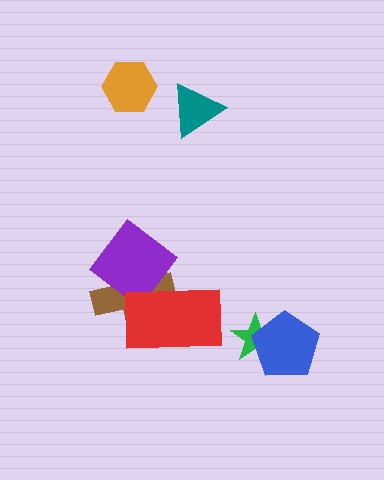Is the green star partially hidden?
Yes, it is partially covered by another shape.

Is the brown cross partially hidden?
Yes, it is partially covered by another shape.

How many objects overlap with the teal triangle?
0 objects overlap with the teal triangle.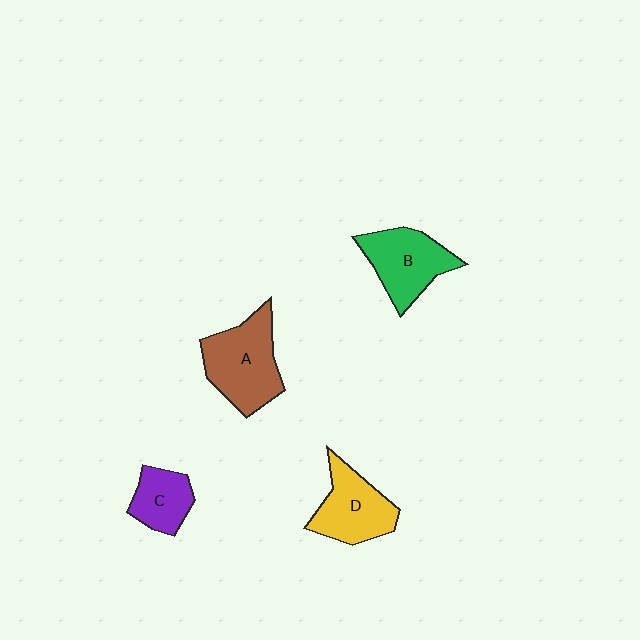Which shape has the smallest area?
Shape C (purple).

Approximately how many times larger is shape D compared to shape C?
Approximately 1.5 times.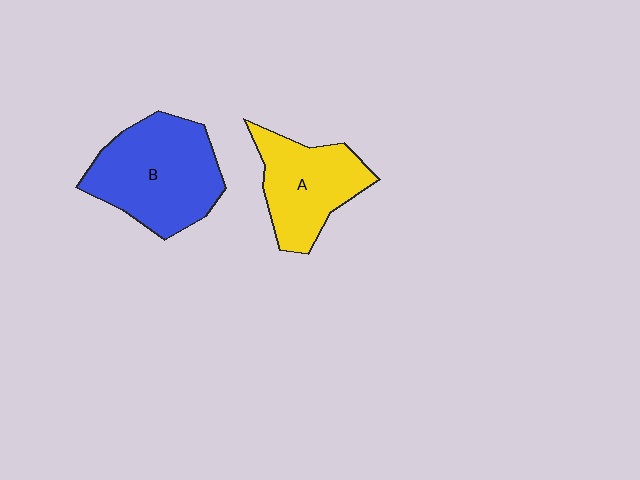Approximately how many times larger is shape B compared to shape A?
Approximately 1.3 times.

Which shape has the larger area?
Shape B (blue).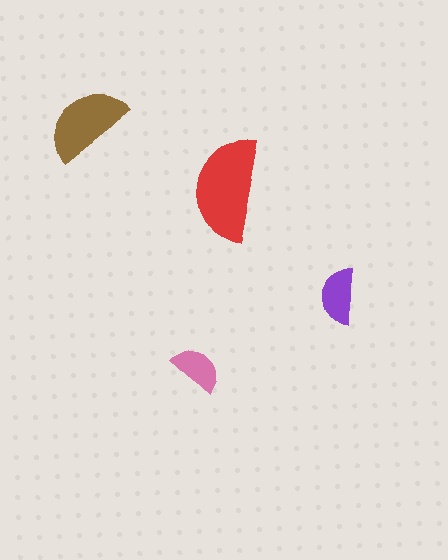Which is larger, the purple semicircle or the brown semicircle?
The brown one.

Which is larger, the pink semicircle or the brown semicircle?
The brown one.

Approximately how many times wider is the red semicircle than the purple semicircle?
About 2 times wider.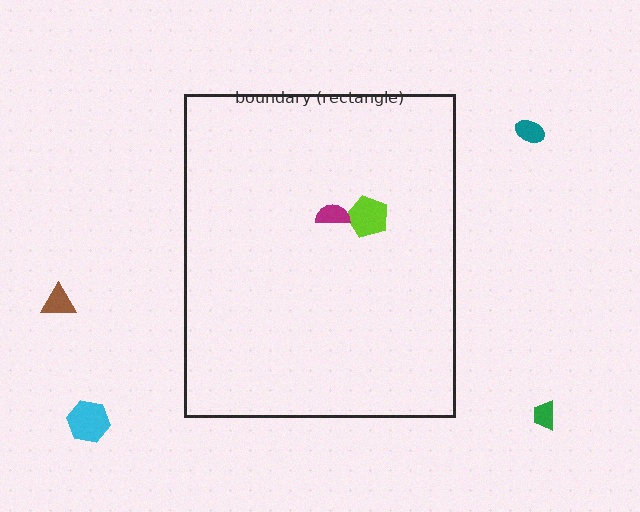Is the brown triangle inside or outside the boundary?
Outside.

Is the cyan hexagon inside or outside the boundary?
Outside.